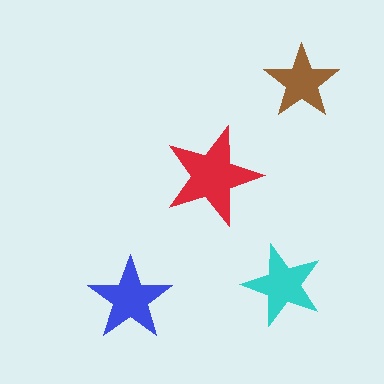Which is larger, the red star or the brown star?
The red one.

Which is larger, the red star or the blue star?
The red one.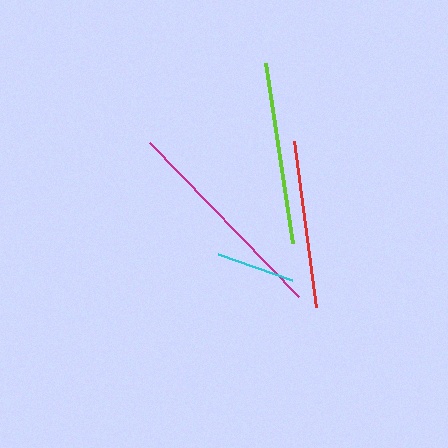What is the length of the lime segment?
The lime segment is approximately 182 pixels long.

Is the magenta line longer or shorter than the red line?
The magenta line is longer than the red line.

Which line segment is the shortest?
The cyan line is the shortest at approximately 78 pixels.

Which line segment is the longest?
The magenta line is the longest at approximately 215 pixels.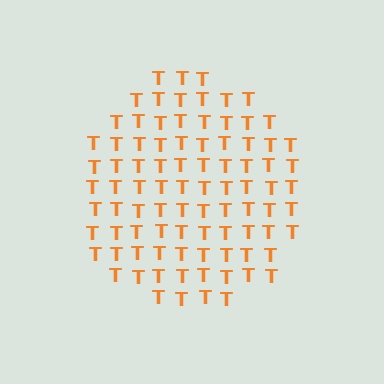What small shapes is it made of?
It is made of small letter T's.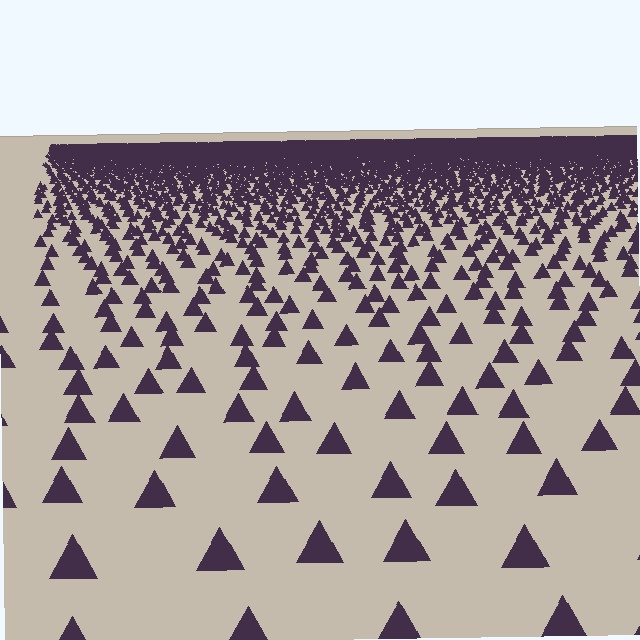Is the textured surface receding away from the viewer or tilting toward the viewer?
The surface is receding away from the viewer. Texture elements get smaller and denser toward the top.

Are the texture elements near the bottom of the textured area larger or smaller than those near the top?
Larger. Near the bottom, elements are closer to the viewer and appear at a bigger on-screen size.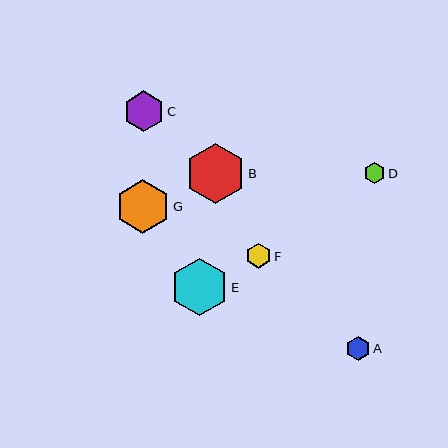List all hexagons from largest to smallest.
From largest to smallest: B, E, G, C, F, A, D.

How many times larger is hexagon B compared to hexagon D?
Hexagon B is approximately 2.8 times the size of hexagon D.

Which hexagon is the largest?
Hexagon B is the largest with a size of approximately 60 pixels.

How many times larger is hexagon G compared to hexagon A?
Hexagon G is approximately 2.2 times the size of hexagon A.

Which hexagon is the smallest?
Hexagon D is the smallest with a size of approximately 21 pixels.